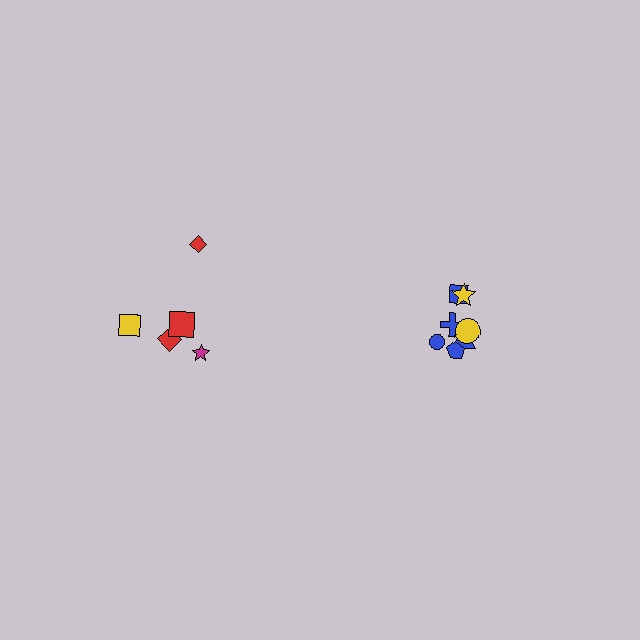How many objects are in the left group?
There are 5 objects.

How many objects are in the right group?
There are 7 objects.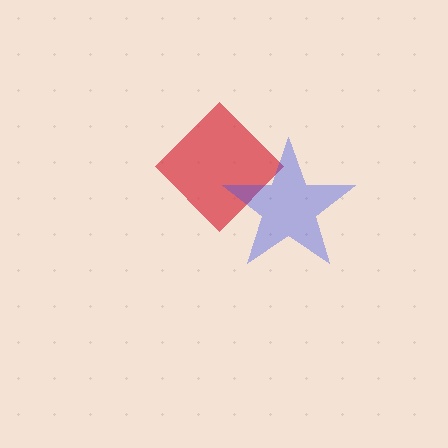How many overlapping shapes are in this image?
There are 2 overlapping shapes in the image.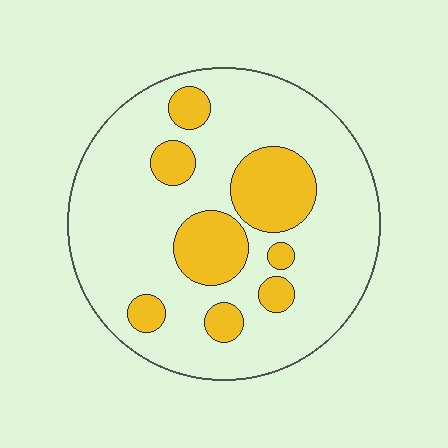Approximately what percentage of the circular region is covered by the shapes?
Approximately 25%.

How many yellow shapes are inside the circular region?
8.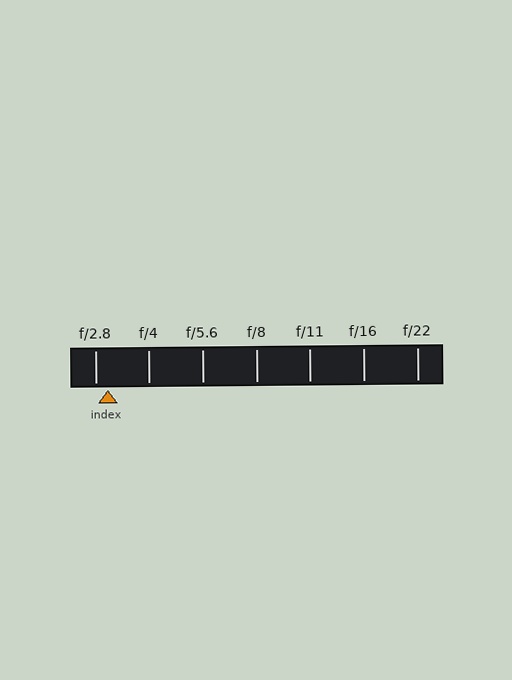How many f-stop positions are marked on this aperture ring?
There are 7 f-stop positions marked.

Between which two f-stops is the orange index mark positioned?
The index mark is between f/2.8 and f/4.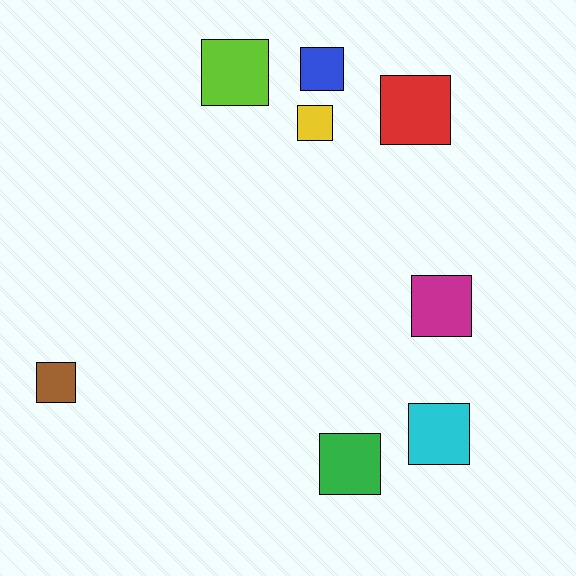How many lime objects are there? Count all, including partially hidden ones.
There is 1 lime object.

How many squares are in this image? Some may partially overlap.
There are 8 squares.